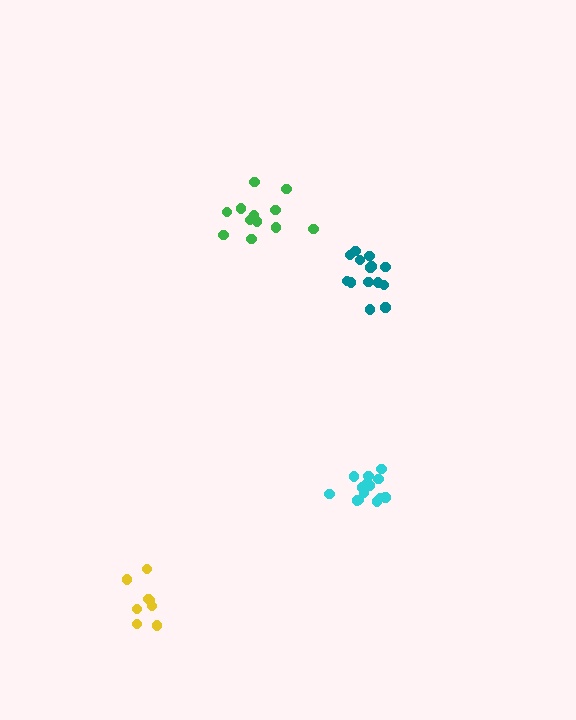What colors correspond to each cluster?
The clusters are colored: cyan, yellow, green, teal.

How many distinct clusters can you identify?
There are 4 distinct clusters.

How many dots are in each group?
Group 1: 14 dots, Group 2: 8 dots, Group 3: 12 dots, Group 4: 14 dots (48 total).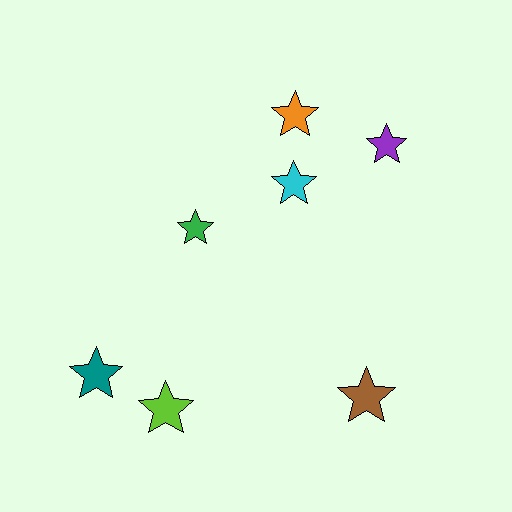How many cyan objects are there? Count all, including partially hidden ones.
There is 1 cyan object.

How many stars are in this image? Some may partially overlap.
There are 7 stars.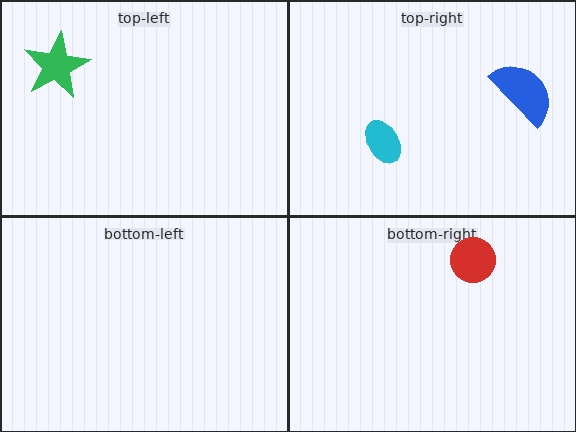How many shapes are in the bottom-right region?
1.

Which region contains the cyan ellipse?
The top-right region.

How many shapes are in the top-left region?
1.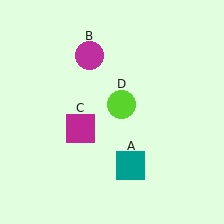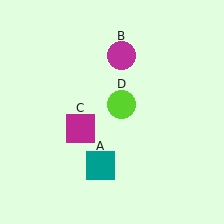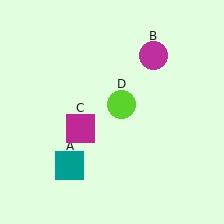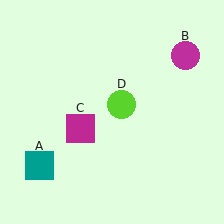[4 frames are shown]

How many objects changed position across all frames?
2 objects changed position: teal square (object A), magenta circle (object B).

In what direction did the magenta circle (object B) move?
The magenta circle (object B) moved right.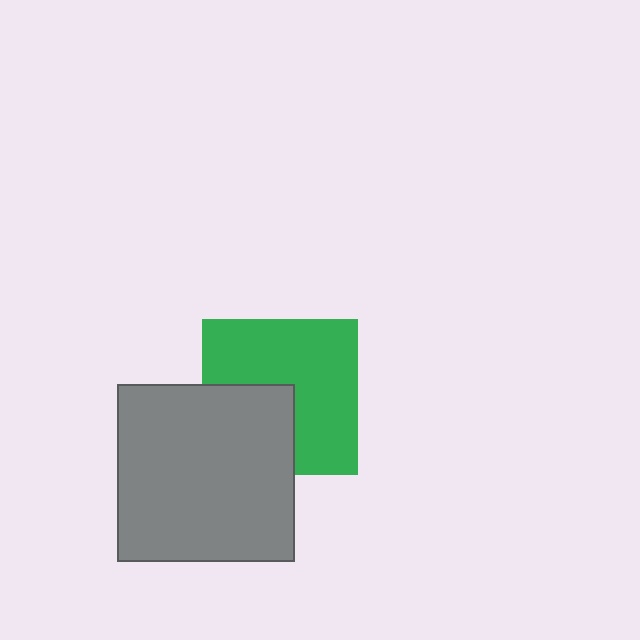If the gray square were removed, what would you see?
You would see the complete green square.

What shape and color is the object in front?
The object in front is a gray square.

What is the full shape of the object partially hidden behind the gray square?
The partially hidden object is a green square.